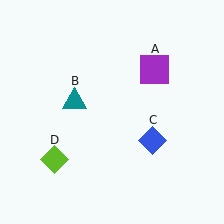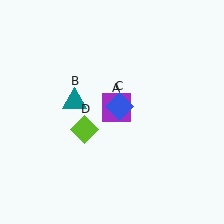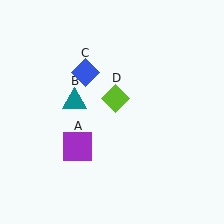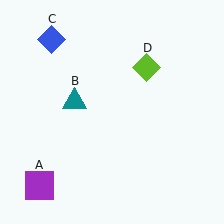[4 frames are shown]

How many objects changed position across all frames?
3 objects changed position: purple square (object A), blue diamond (object C), lime diamond (object D).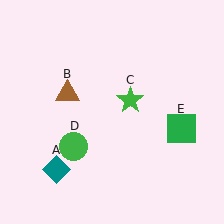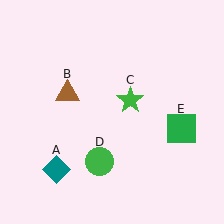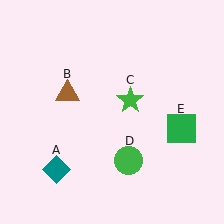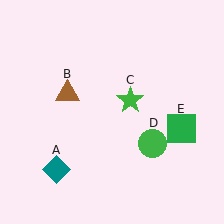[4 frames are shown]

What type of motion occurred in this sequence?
The green circle (object D) rotated counterclockwise around the center of the scene.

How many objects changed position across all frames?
1 object changed position: green circle (object D).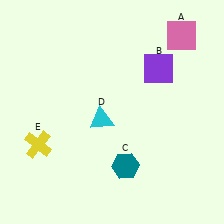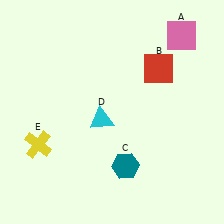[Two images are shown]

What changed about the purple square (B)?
In Image 1, B is purple. In Image 2, it changed to red.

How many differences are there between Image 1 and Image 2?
There is 1 difference between the two images.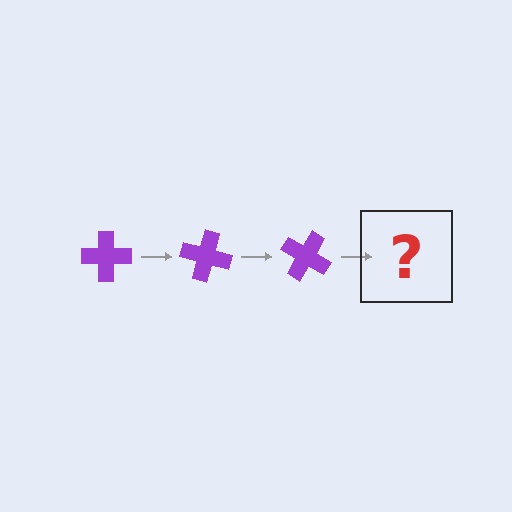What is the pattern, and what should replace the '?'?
The pattern is that the cross rotates 15 degrees each step. The '?' should be a purple cross rotated 45 degrees.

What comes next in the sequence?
The next element should be a purple cross rotated 45 degrees.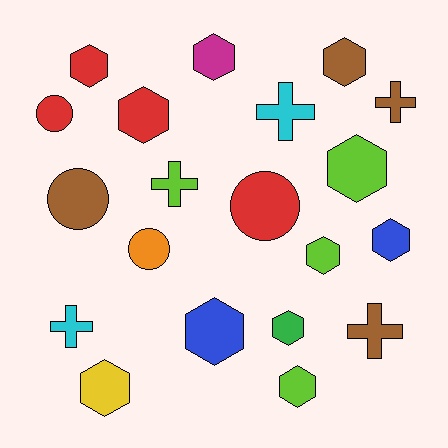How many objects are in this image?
There are 20 objects.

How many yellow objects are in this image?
There is 1 yellow object.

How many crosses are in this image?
There are 5 crosses.